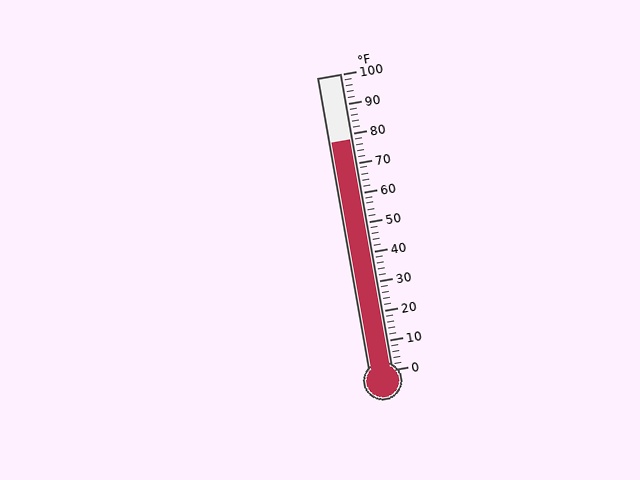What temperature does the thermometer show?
The thermometer shows approximately 78°F.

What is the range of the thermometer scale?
The thermometer scale ranges from 0°F to 100°F.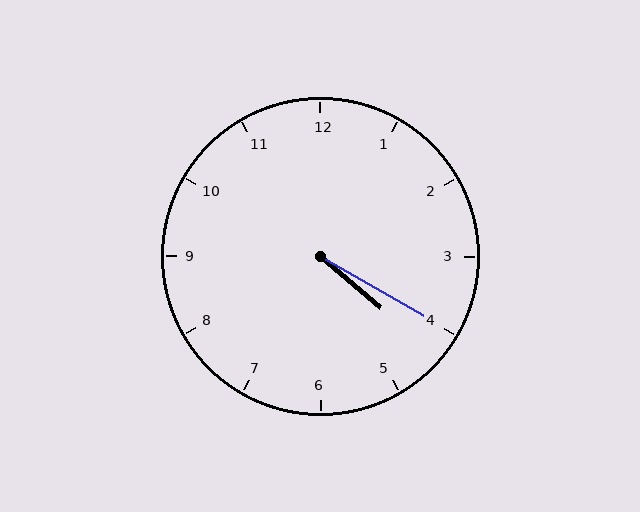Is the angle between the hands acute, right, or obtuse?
It is acute.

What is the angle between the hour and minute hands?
Approximately 10 degrees.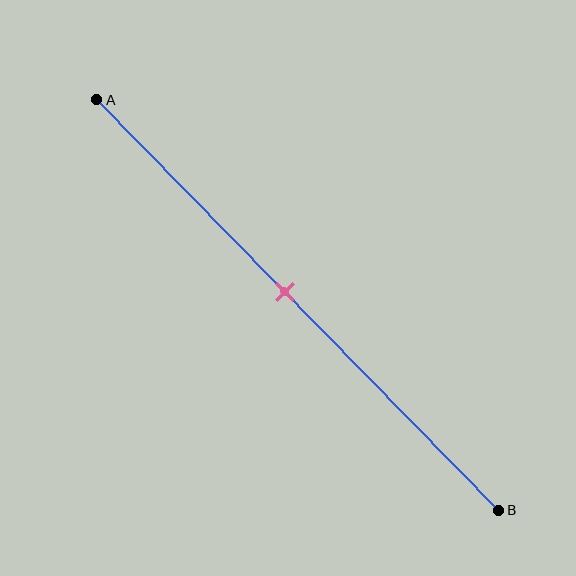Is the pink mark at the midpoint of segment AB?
No, the mark is at about 45% from A, not at the 50% midpoint.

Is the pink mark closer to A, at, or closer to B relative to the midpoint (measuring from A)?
The pink mark is closer to point A than the midpoint of segment AB.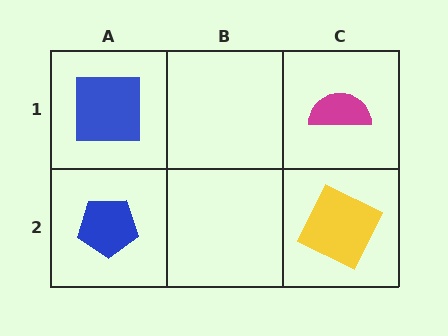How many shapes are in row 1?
2 shapes.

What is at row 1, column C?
A magenta semicircle.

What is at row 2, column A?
A blue pentagon.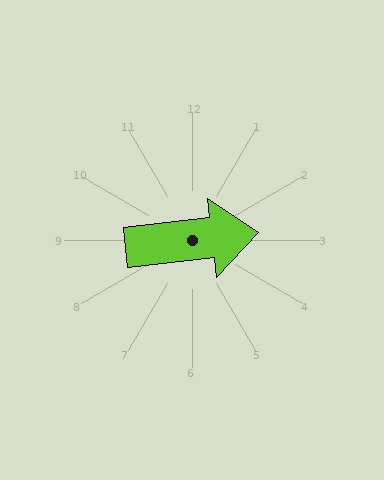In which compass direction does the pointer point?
East.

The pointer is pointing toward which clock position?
Roughly 3 o'clock.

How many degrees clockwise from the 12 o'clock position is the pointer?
Approximately 84 degrees.